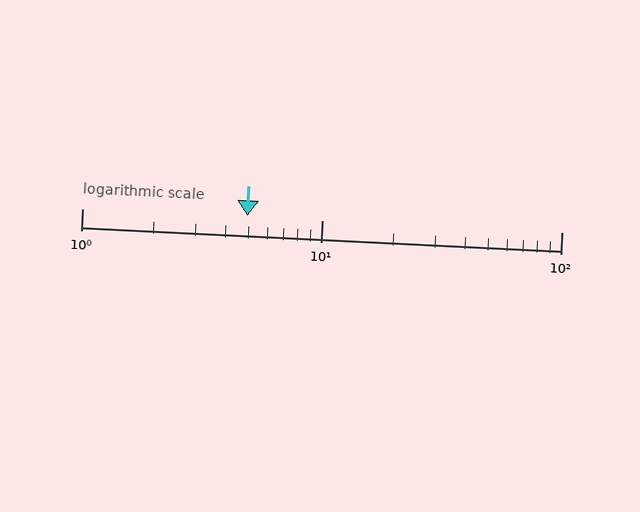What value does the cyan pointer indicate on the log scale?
The pointer indicates approximately 4.9.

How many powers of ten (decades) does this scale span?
The scale spans 2 decades, from 1 to 100.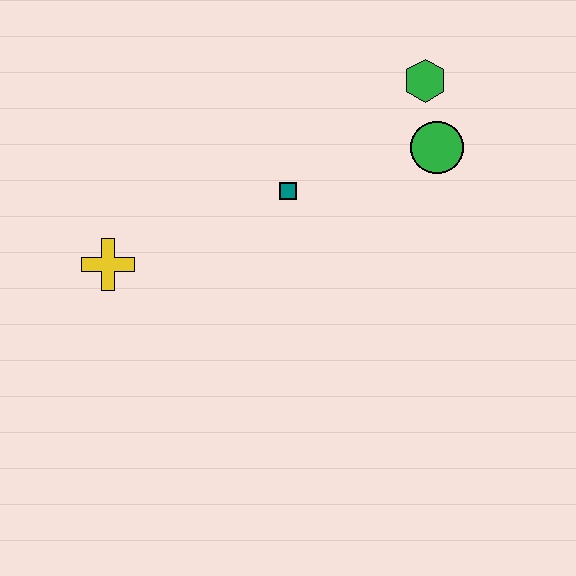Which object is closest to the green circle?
The green hexagon is closest to the green circle.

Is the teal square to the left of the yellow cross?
No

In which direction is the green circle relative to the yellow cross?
The green circle is to the right of the yellow cross.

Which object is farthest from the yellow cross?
The green hexagon is farthest from the yellow cross.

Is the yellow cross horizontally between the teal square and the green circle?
No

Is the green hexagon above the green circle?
Yes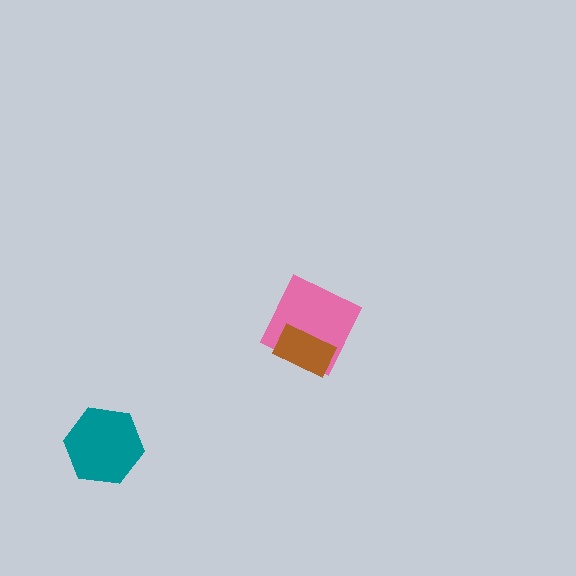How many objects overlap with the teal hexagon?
0 objects overlap with the teal hexagon.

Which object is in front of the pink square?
The brown rectangle is in front of the pink square.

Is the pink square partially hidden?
Yes, it is partially covered by another shape.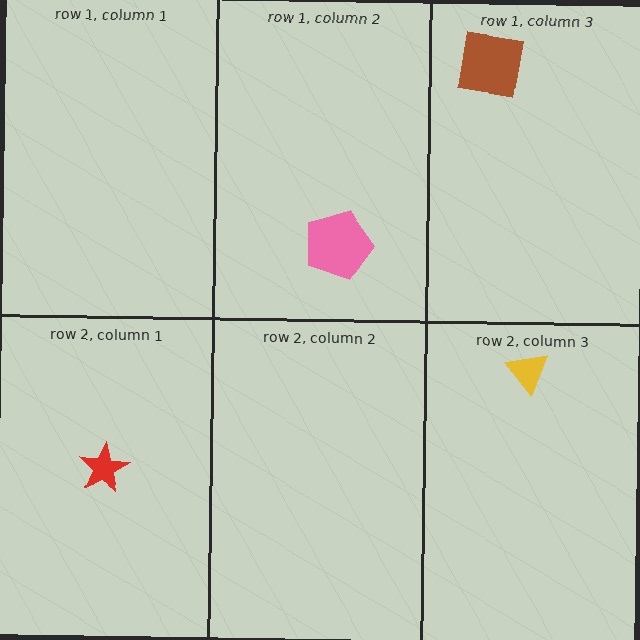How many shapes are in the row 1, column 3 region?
1.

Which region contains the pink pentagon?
The row 1, column 2 region.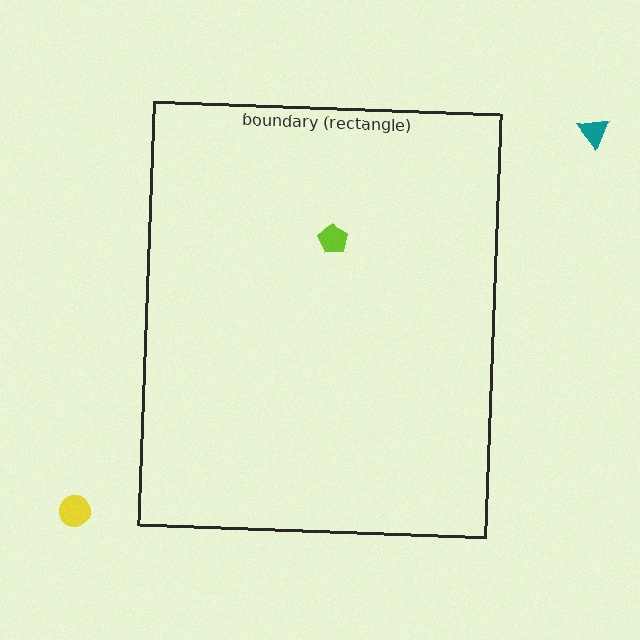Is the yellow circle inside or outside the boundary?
Outside.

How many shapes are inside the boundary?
1 inside, 2 outside.